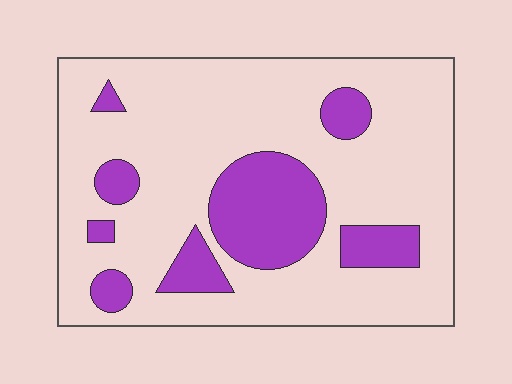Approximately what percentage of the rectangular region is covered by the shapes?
Approximately 20%.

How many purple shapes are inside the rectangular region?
8.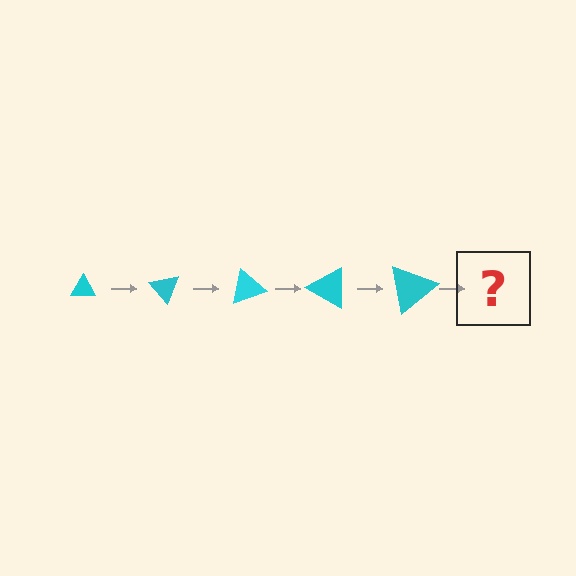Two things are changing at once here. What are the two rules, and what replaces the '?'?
The two rules are that the triangle grows larger each step and it rotates 50 degrees each step. The '?' should be a triangle, larger than the previous one and rotated 250 degrees from the start.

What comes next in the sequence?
The next element should be a triangle, larger than the previous one and rotated 250 degrees from the start.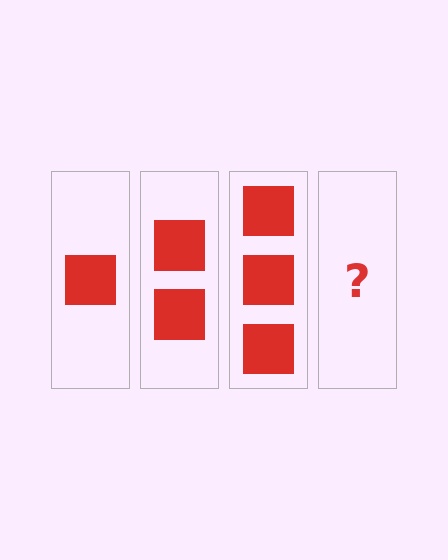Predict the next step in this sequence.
The next step is 4 squares.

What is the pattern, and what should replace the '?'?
The pattern is that each step adds one more square. The '?' should be 4 squares.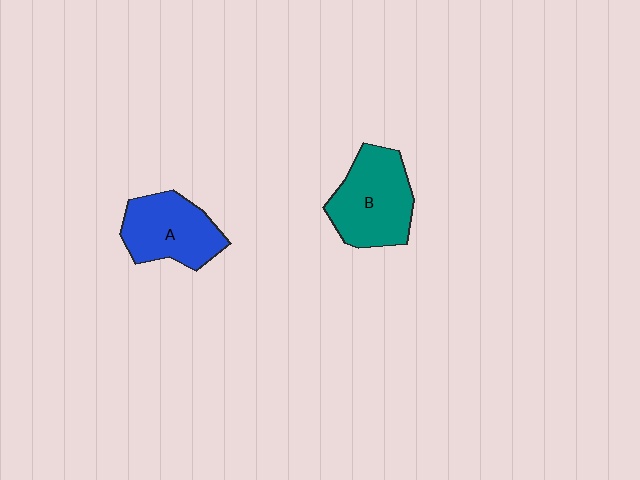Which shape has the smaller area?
Shape A (blue).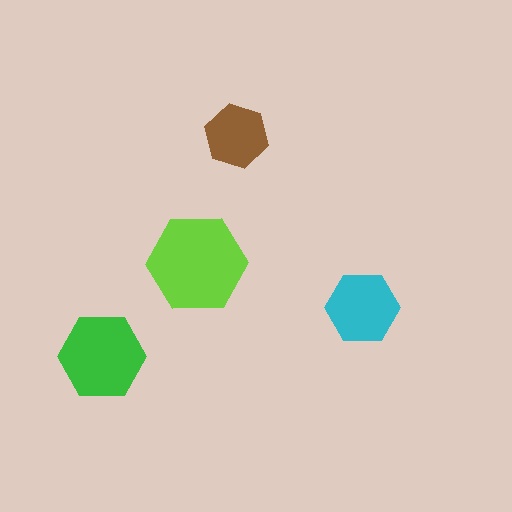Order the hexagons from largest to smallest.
the lime one, the green one, the cyan one, the brown one.